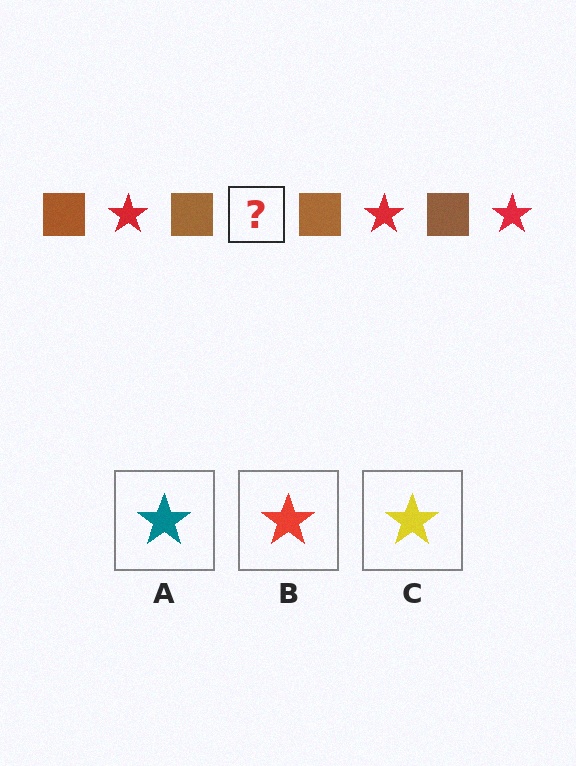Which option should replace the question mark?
Option B.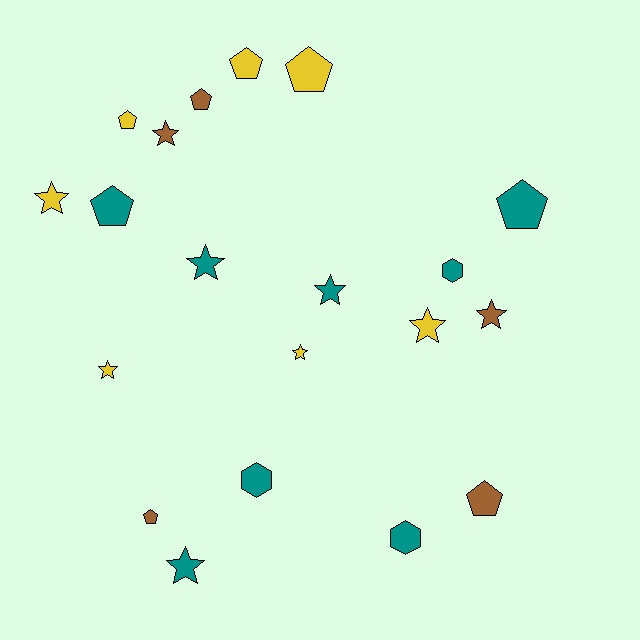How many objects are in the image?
There are 20 objects.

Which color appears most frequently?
Teal, with 8 objects.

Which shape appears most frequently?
Star, with 9 objects.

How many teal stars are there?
There are 3 teal stars.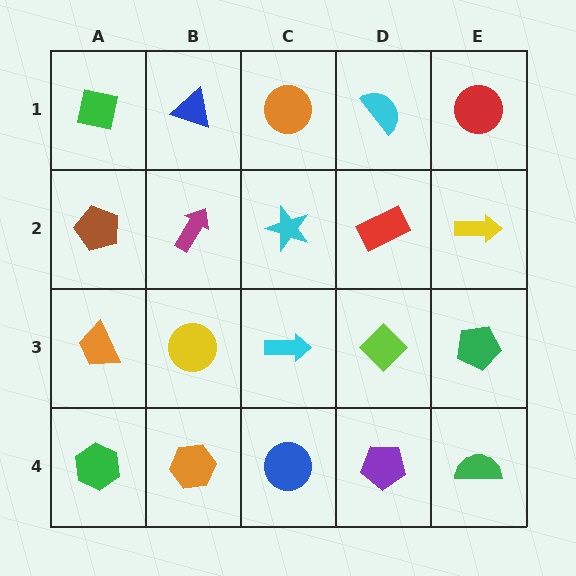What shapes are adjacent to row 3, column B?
A magenta arrow (row 2, column B), an orange hexagon (row 4, column B), an orange trapezoid (row 3, column A), a cyan arrow (row 3, column C).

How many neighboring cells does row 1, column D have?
3.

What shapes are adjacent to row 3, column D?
A red rectangle (row 2, column D), a purple pentagon (row 4, column D), a cyan arrow (row 3, column C), a green pentagon (row 3, column E).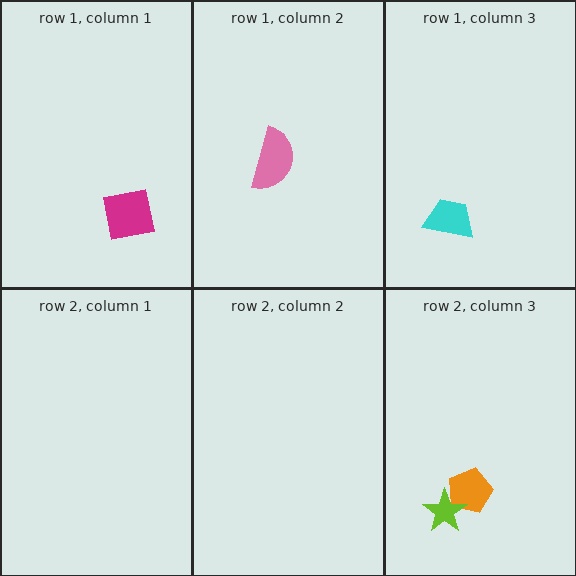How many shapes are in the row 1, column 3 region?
1.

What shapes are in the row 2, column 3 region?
The orange pentagon, the lime star.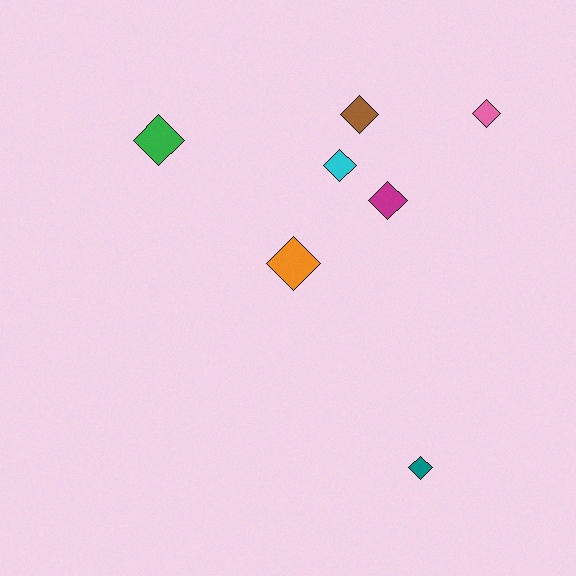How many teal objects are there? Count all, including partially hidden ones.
There is 1 teal object.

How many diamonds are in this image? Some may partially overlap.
There are 7 diamonds.